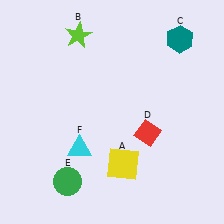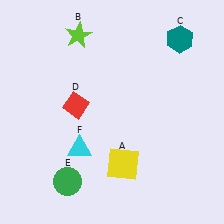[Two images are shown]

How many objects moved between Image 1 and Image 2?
1 object moved between the two images.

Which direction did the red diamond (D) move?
The red diamond (D) moved left.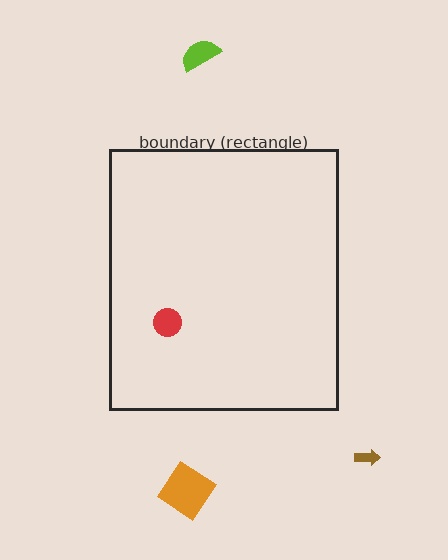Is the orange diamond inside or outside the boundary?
Outside.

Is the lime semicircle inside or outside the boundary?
Outside.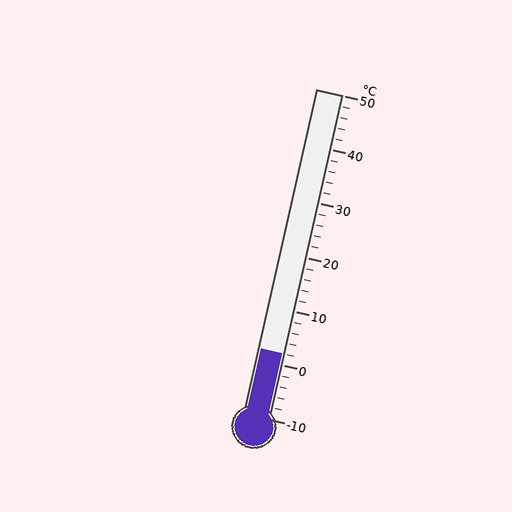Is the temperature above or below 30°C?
The temperature is below 30°C.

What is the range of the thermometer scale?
The thermometer scale ranges from -10°C to 50°C.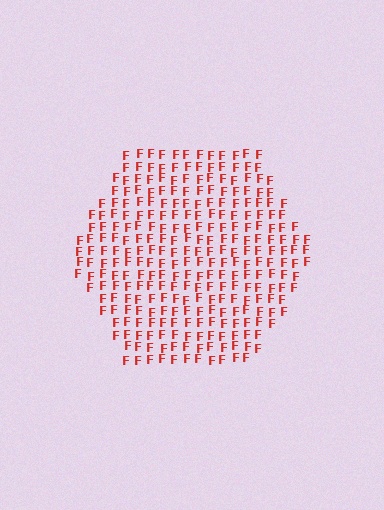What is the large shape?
The large shape is a hexagon.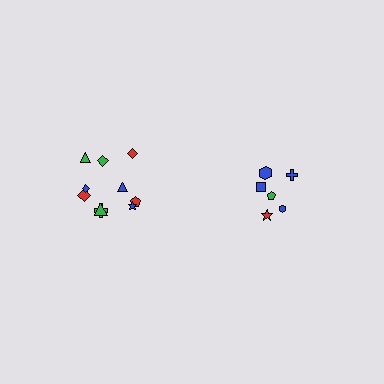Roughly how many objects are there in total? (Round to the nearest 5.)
Roughly 15 objects in total.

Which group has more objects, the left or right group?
The left group.